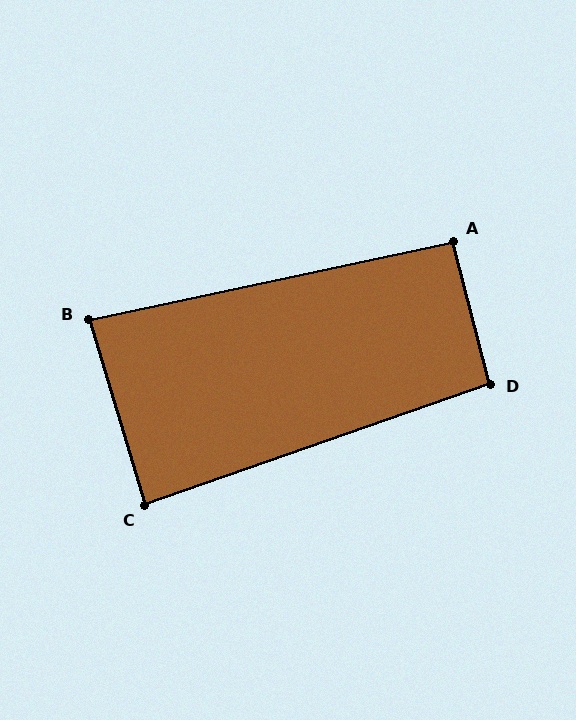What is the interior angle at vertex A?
Approximately 92 degrees (approximately right).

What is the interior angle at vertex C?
Approximately 88 degrees (approximately right).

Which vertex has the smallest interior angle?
B, at approximately 85 degrees.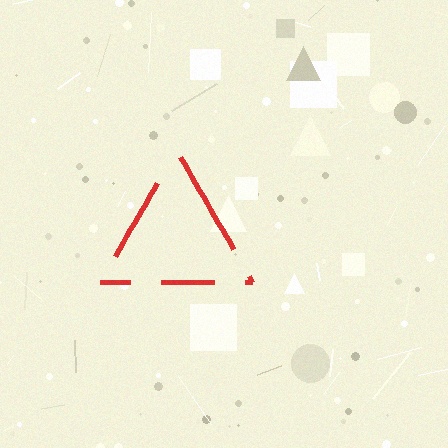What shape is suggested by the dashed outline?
The dashed outline suggests a triangle.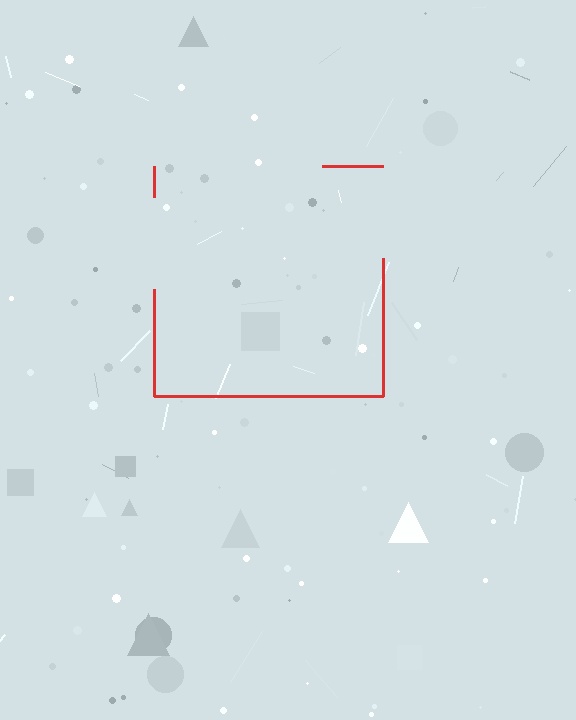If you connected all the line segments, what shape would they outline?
They would outline a square.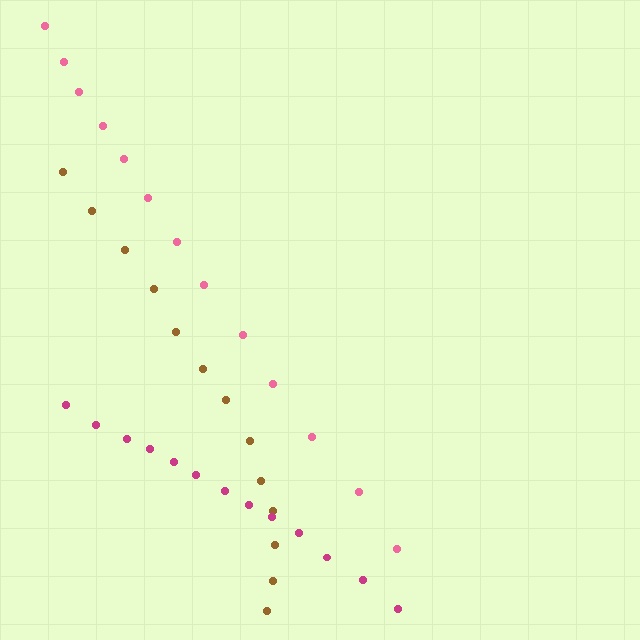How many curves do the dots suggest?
There are 3 distinct paths.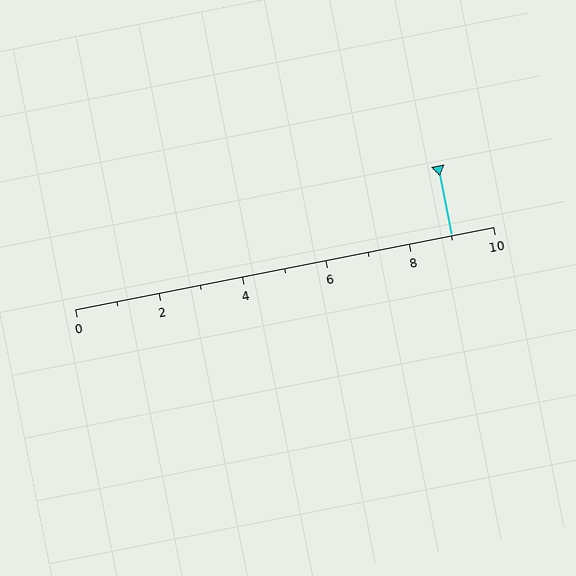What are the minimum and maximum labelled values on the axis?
The axis runs from 0 to 10.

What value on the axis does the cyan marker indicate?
The marker indicates approximately 9.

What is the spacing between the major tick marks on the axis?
The major ticks are spaced 2 apart.